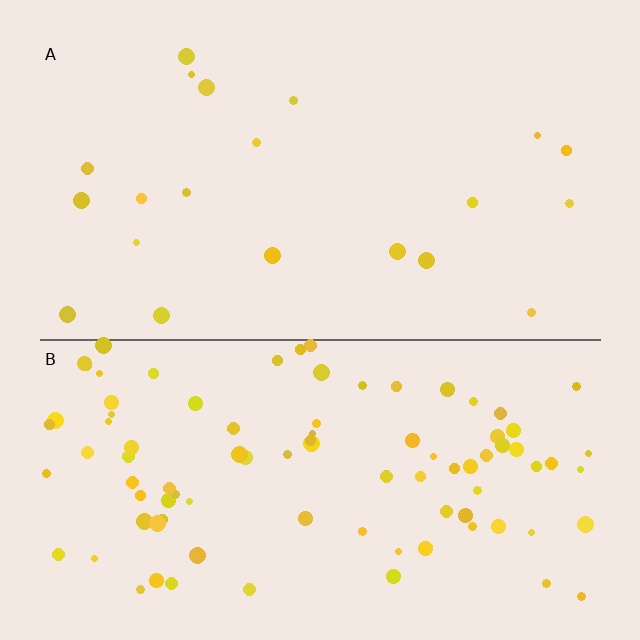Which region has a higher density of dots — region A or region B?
B (the bottom).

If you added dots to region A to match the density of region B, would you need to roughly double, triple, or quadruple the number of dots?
Approximately quadruple.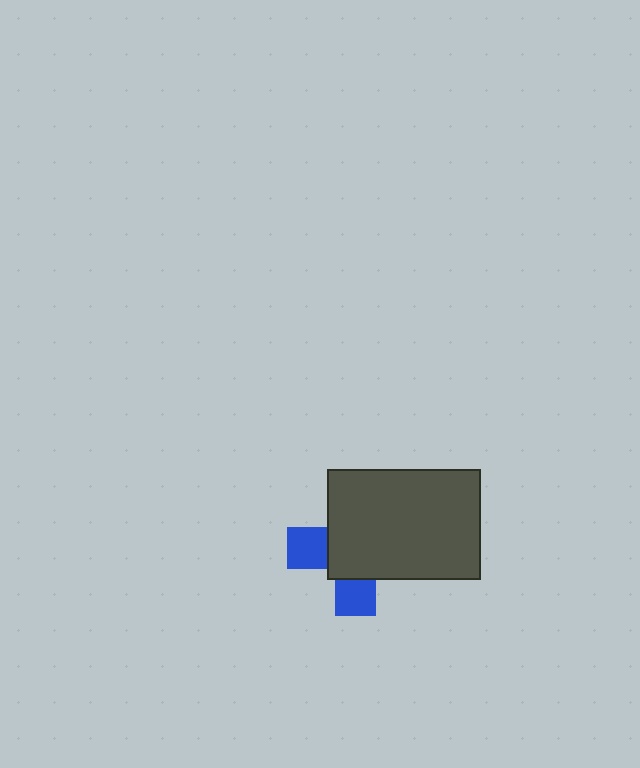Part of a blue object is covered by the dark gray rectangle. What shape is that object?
It is a cross.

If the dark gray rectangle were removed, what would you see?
You would see the complete blue cross.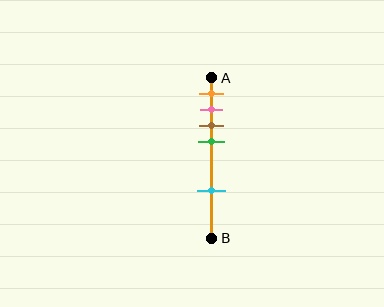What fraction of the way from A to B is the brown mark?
The brown mark is approximately 30% (0.3) of the way from A to B.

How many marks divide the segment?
There are 5 marks dividing the segment.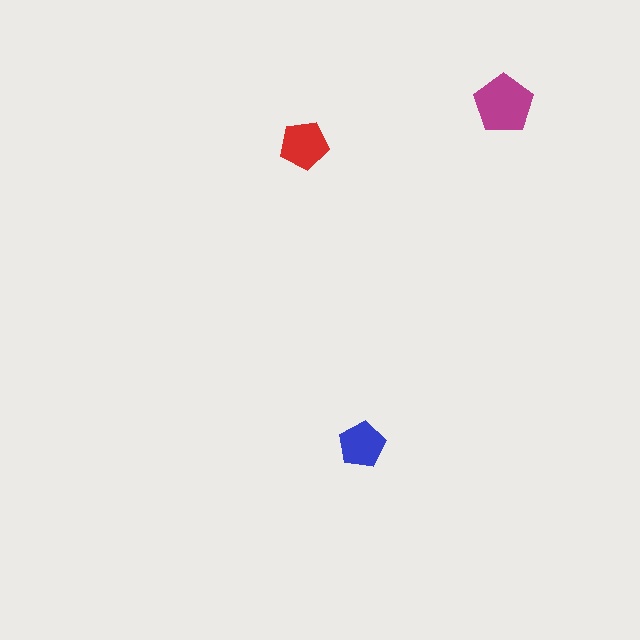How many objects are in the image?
There are 3 objects in the image.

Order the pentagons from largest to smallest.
the magenta one, the red one, the blue one.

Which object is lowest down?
The blue pentagon is bottommost.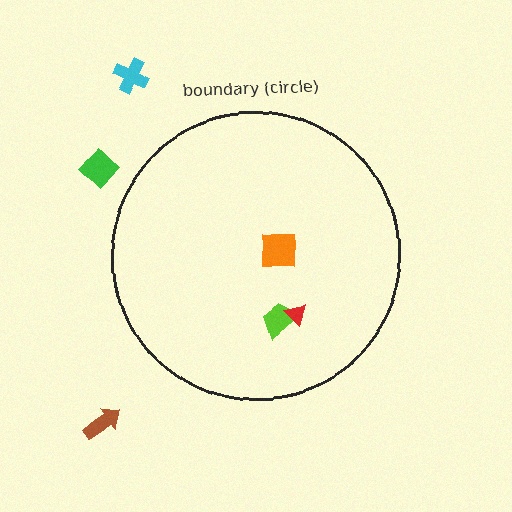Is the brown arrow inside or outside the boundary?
Outside.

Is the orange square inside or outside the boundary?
Inside.